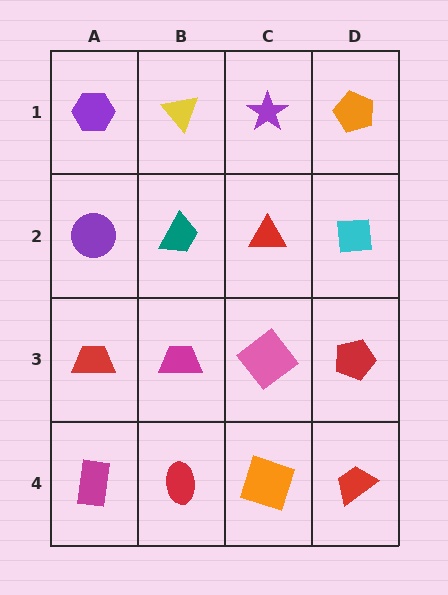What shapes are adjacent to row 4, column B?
A magenta trapezoid (row 3, column B), a magenta rectangle (row 4, column A), an orange square (row 4, column C).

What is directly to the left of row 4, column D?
An orange square.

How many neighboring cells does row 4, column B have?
3.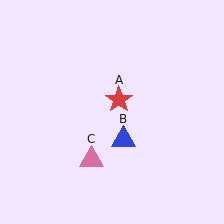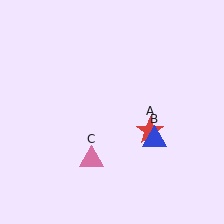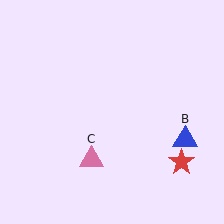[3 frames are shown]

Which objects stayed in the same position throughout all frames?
Pink triangle (object C) remained stationary.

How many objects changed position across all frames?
2 objects changed position: red star (object A), blue triangle (object B).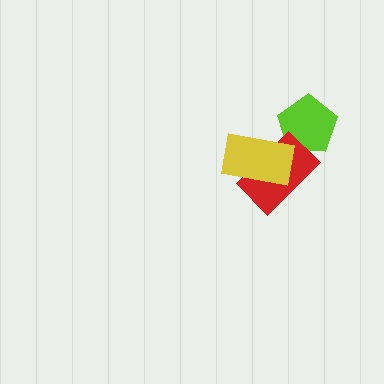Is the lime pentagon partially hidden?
Yes, it is partially covered by another shape.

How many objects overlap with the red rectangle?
2 objects overlap with the red rectangle.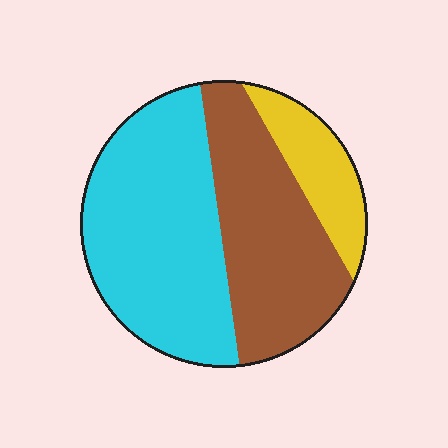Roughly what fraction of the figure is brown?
Brown takes up between a third and a half of the figure.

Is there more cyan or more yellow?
Cyan.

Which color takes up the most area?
Cyan, at roughly 50%.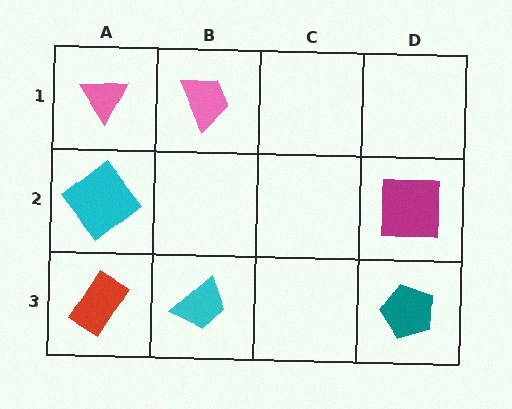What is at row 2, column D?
A magenta square.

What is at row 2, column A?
A cyan diamond.